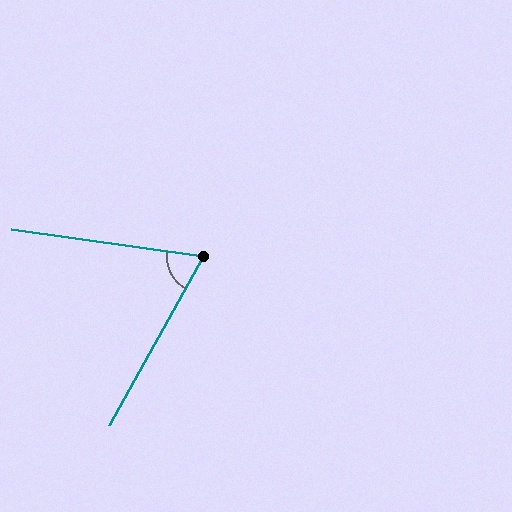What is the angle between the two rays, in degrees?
Approximately 69 degrees.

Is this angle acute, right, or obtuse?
It is acute.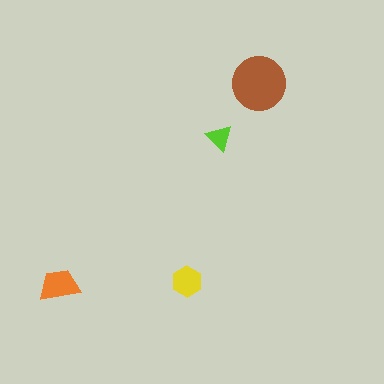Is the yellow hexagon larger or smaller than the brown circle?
Smaller.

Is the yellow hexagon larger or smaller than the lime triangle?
Larger.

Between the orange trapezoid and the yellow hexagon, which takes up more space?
The orange trapezoid.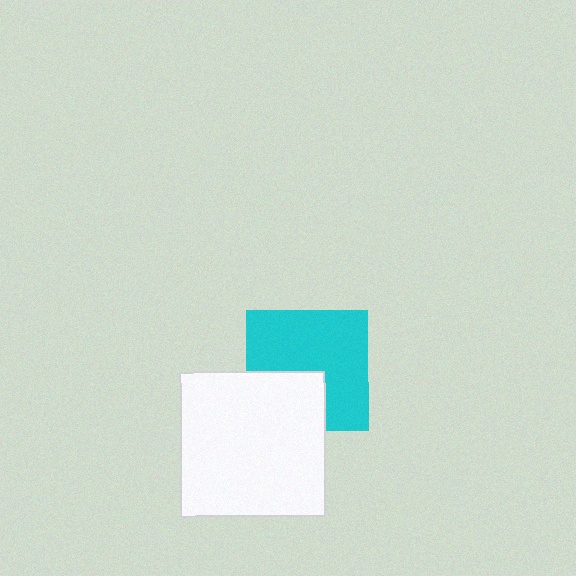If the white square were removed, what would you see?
You would see the complete cyan square.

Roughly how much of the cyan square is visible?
Most of it is visible (roughly 68%).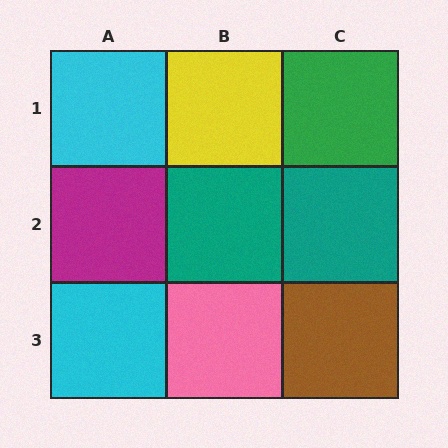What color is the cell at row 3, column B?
Pink.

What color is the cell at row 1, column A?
Cyan.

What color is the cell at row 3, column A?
Cyan.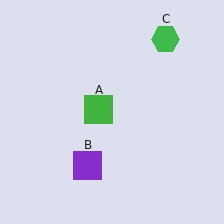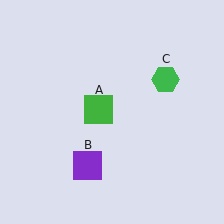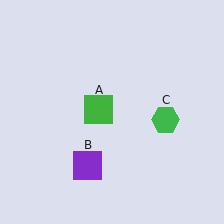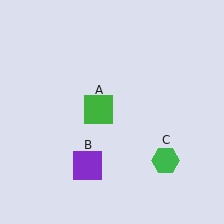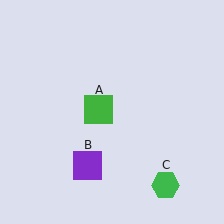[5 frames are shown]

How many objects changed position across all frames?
1 object changed position: green hexagon (object C).